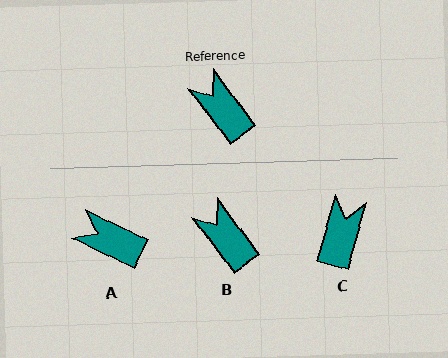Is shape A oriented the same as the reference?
No, it is off by about 28 degrees.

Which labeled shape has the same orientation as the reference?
B.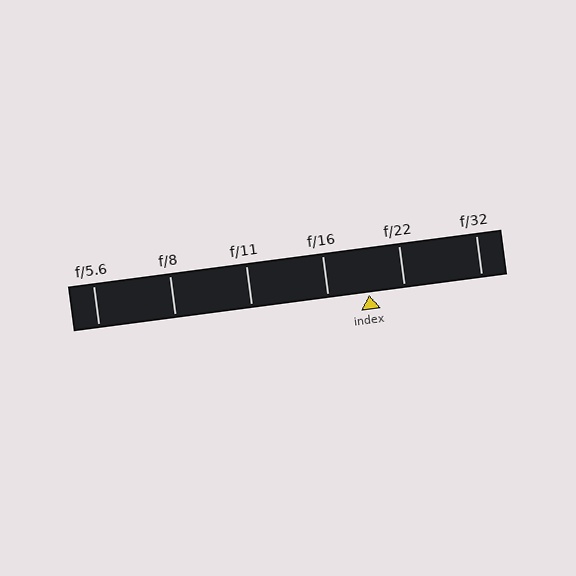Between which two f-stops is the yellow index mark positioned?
The index mark is between f/16 and f/22.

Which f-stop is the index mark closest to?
The index mark is closest to f/22.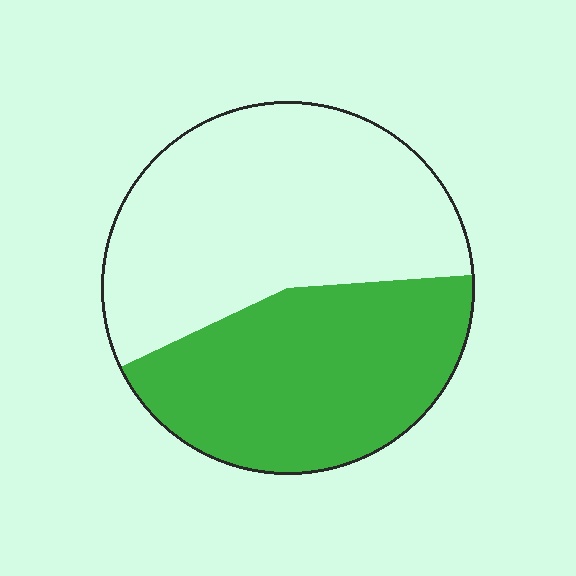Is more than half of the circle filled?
No.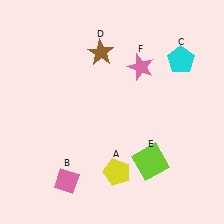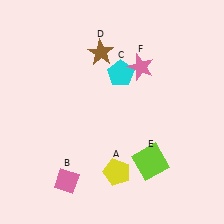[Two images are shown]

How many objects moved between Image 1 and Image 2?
1 object moved between the two images.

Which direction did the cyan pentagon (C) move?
The cyan pentagon (C) moved left.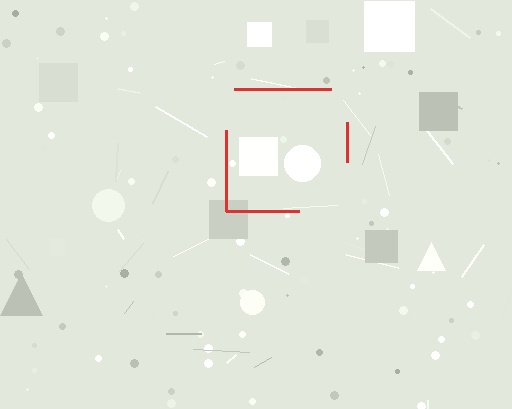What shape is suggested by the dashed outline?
The dashed outline suggests a square.